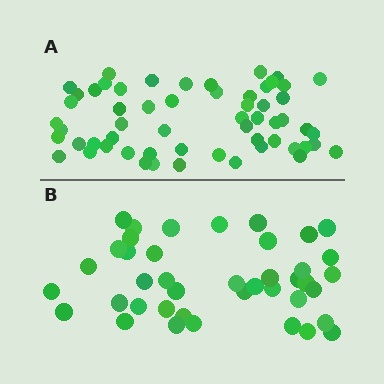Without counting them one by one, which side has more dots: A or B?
Region A (the top region) has more dots.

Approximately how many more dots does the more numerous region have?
Region A has approximately 15 more dots than region B.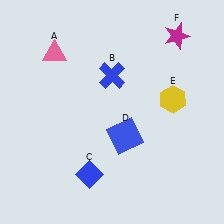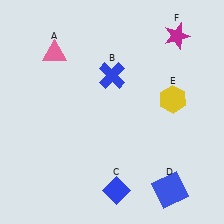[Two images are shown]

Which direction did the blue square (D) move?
The blue square (D) moved down.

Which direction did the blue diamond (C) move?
The blue diamond (C) moved right.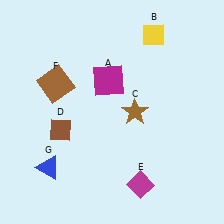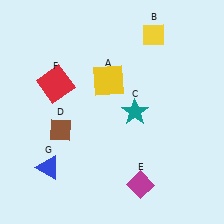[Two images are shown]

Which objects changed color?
A changed from magenta to yellow. C changed from brown to teal. F changed from brown to red.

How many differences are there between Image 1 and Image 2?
There are 3 differences between the two images.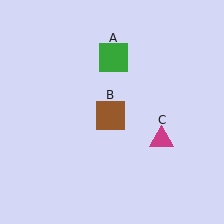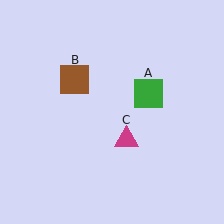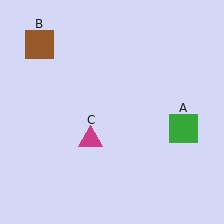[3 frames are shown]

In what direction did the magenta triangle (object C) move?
The magenta triangle (object C) moved left.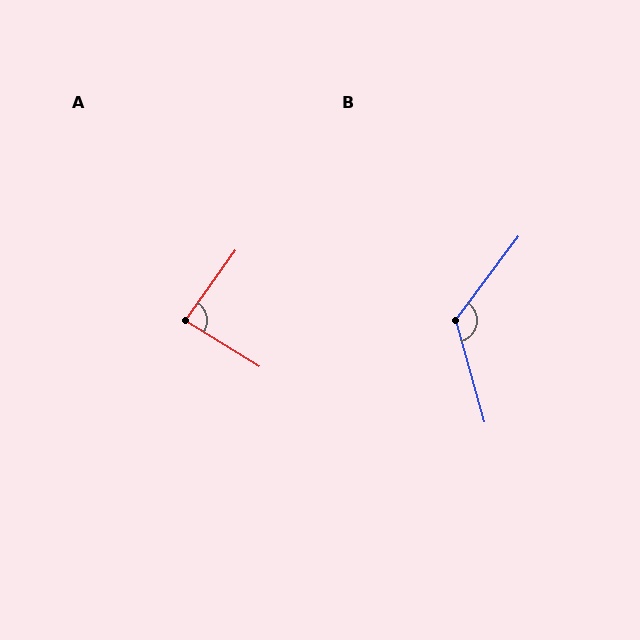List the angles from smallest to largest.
A (86°), B (128°).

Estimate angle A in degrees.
Approximately 86 degrees.